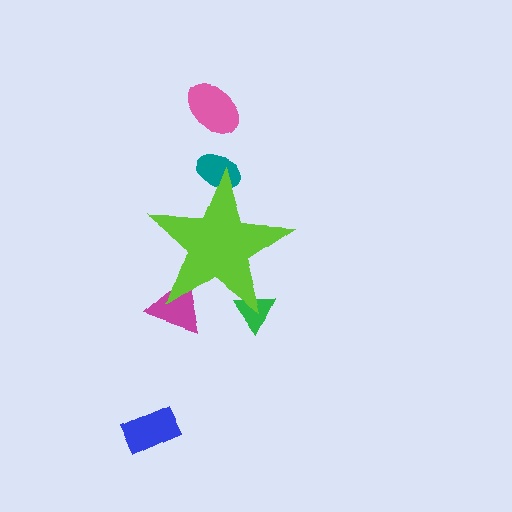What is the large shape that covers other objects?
A lime star.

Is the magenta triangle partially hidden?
Yes, the magenta triangle is partially hidden behind the lime star.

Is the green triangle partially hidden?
Yes, the green triangle is partially hidden behind the lime star.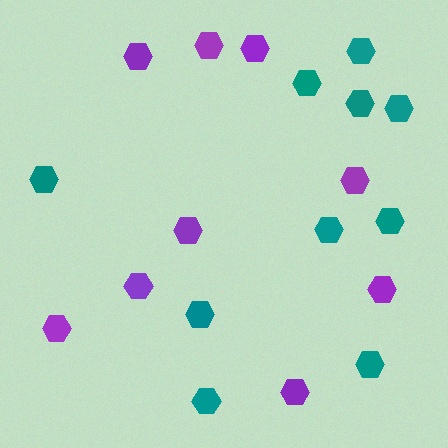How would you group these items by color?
There are 2 groups: one group of teal hexagons (10) and one group of purple hexagons (9).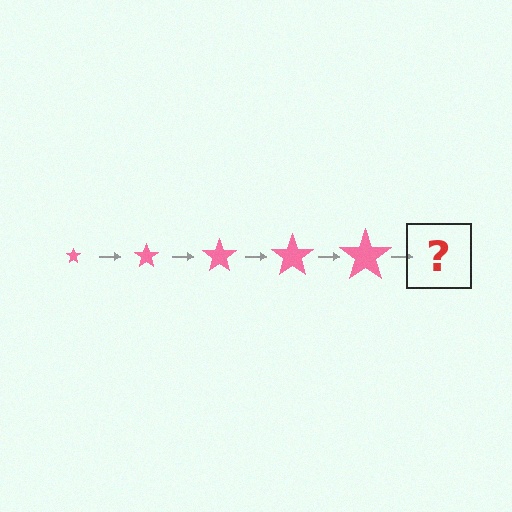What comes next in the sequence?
The next element should be a pink star, larger than the previous one.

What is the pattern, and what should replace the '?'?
The pattern is that the star gets progressively larger each step. The '?' should be a pink star, larger than the previous one.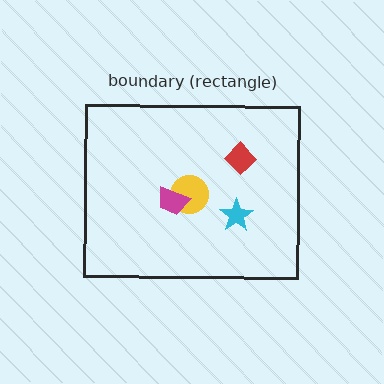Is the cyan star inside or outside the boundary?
Inside.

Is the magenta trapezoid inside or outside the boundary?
Inside.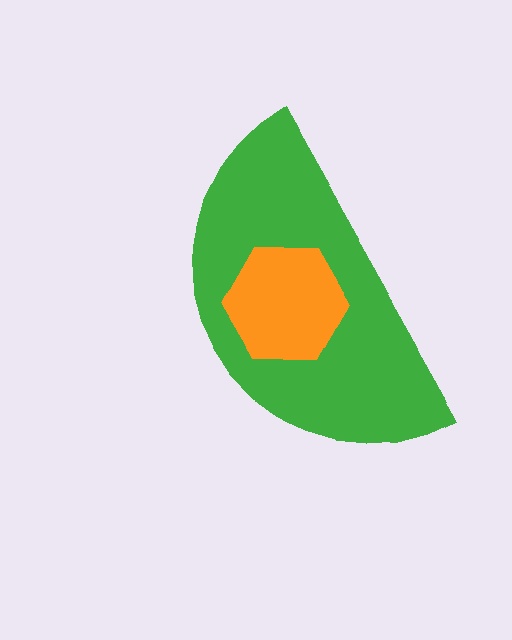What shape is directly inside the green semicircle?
The orange hexagon.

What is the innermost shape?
The orange hexagon.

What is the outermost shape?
The green semicircle.